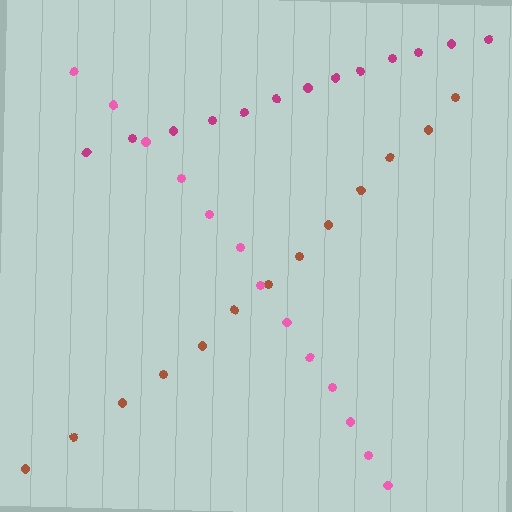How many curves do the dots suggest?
There are 3 distinct paths.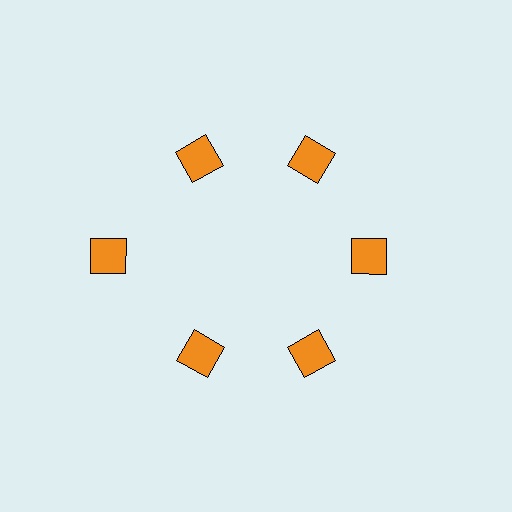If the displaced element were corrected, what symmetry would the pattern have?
It would have 6-fold rotational symmetry — the pattern would map onto itself every 60 degrees.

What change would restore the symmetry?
The symmetry would be restored by moving it inward, back onto the ring so that all 6 squares sit at equal angles and equal distance from the center.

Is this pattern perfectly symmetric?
No. The 6 orange squares are arranged in a ring, but one element near the 9 o'clock position is pushed outward from the center, breaking the 6-fold rotational symmetry.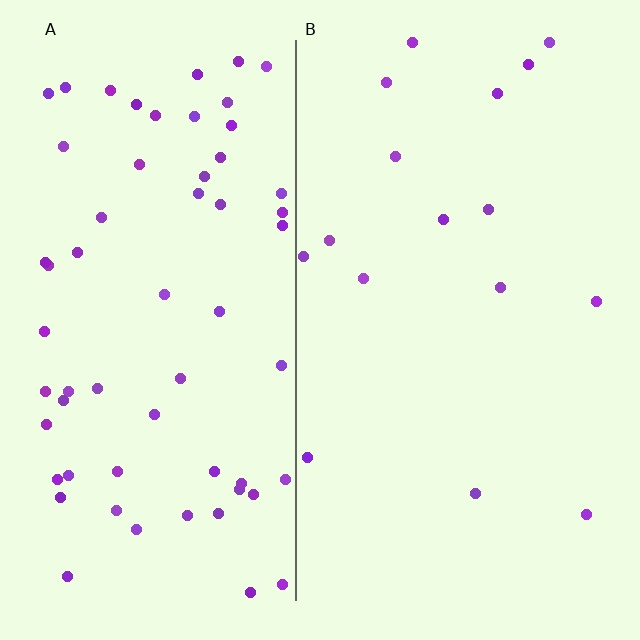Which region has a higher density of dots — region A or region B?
A (the left).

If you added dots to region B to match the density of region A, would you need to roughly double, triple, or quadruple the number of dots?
Approximately quadruple.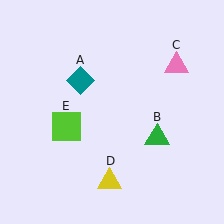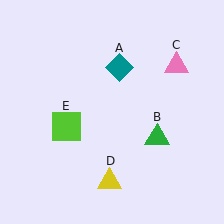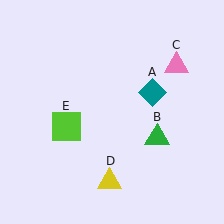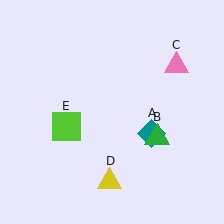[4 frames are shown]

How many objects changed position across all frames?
1 object changed position: teal diamond (object A).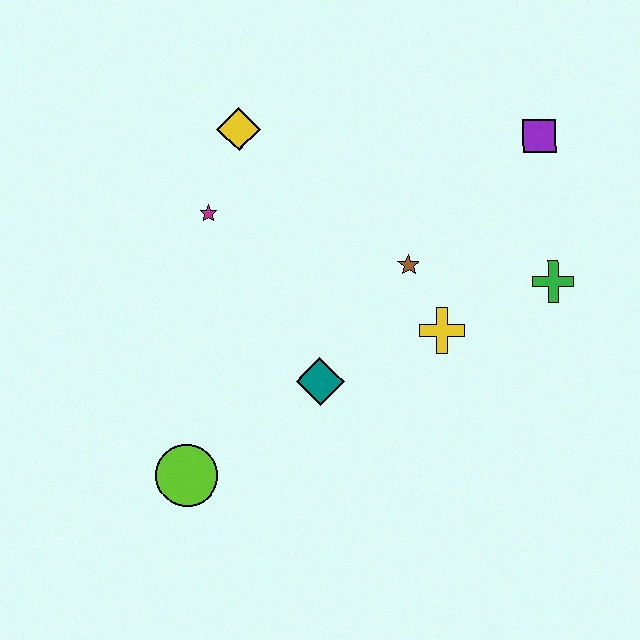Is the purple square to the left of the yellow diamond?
No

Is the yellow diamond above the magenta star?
Yes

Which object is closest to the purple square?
The green cross is closest to the purple square.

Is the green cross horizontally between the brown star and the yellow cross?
No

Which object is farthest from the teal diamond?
The purple square is farthest from the teal diamond.